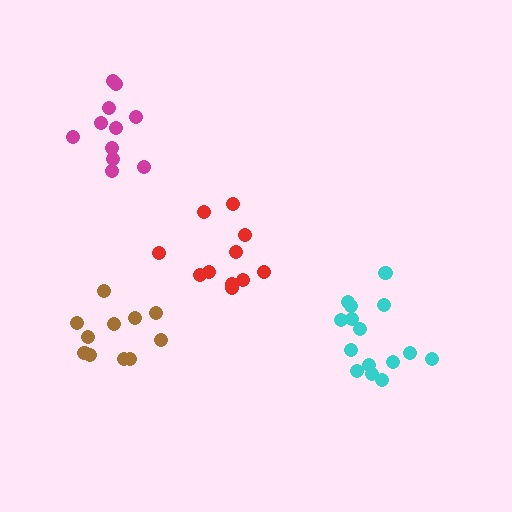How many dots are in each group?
Group 1: 11 dots, Group 2: 11 dots, Group 3: 11 dots, Group 4: 15 dots (48 total).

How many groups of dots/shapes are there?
There are 4 groups.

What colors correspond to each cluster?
The clusters are colored: red, magenta, brown, cyan.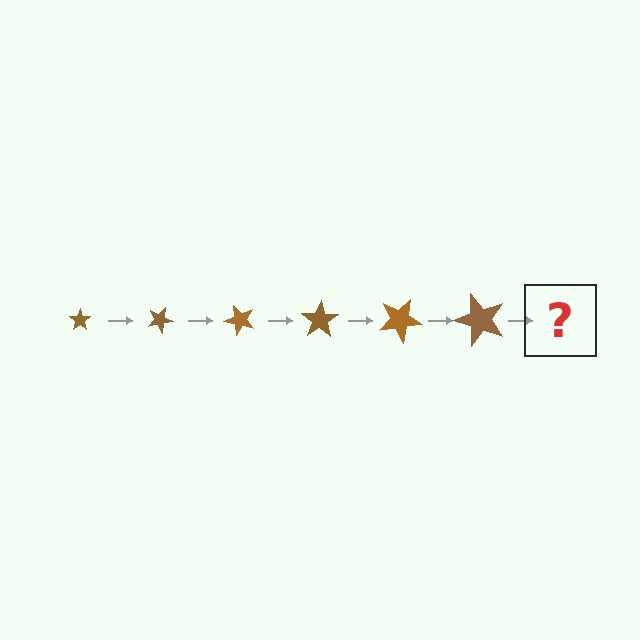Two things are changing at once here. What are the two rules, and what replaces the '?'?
The two rules are that the star grows larger each step and it rotates 25 degrees each step. The '?' should be a star, larger than the previous one and rotated 150 degrees from the start.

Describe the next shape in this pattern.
It should be a star, larger than the previous one and rotated 150 degrees from the start.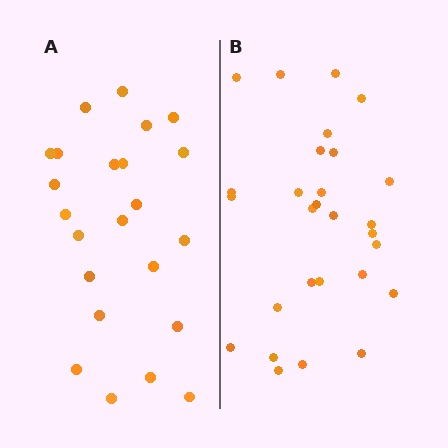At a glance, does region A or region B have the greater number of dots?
Region B (the right region) has more dots.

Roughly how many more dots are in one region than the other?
Region B has about 5 more dots than region A.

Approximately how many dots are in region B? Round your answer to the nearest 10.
About 30 dots. (The exact count is 28, which rounds to 30.)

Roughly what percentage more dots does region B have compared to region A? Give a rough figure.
About 20% more.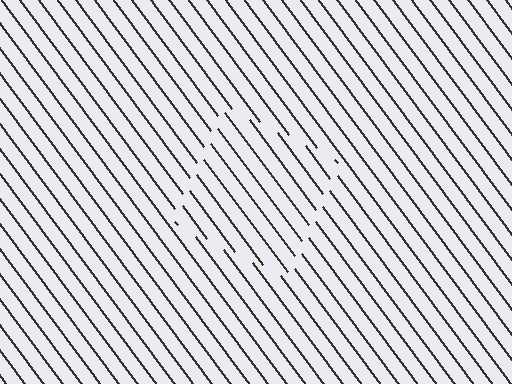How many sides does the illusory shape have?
4 sides — the line-ends trace a square.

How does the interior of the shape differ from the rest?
The interior of the shape contains the same grating, shifted by half a period — the contour is defined by the phase discontinuity where line-ends from the inner and outer gratings abut.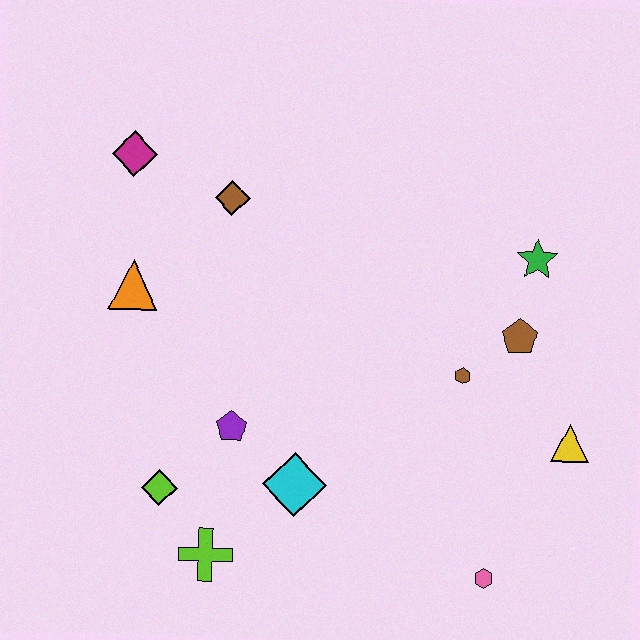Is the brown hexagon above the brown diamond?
No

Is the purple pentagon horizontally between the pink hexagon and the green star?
No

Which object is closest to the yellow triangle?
The brown pentagon is closest to the yellow triangle.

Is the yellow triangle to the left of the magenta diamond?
No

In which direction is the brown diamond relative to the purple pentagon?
The brown diamond is above the purple pentagon.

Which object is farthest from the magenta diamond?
The pink hexagon is farthest from the magenta diamond.